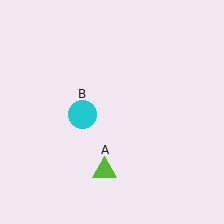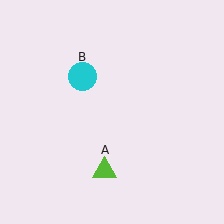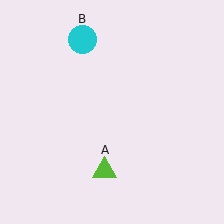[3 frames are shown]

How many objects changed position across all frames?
1 object changed position: cyan circle (object B).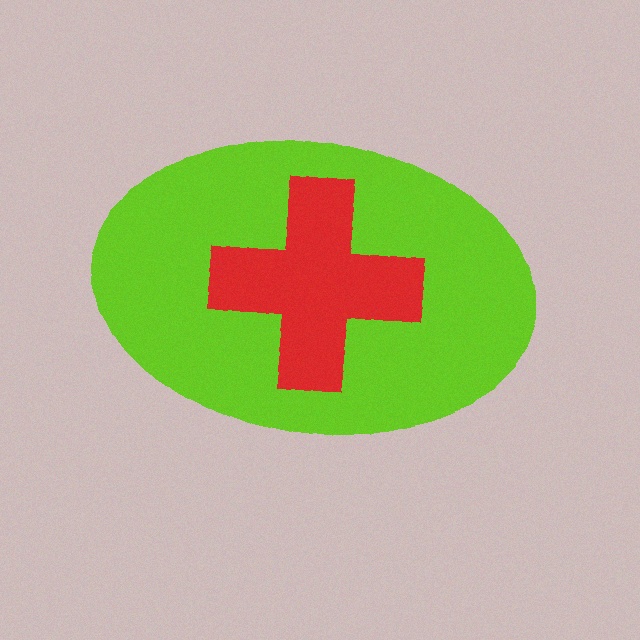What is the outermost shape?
The lime ellipse.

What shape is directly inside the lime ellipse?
The red cross.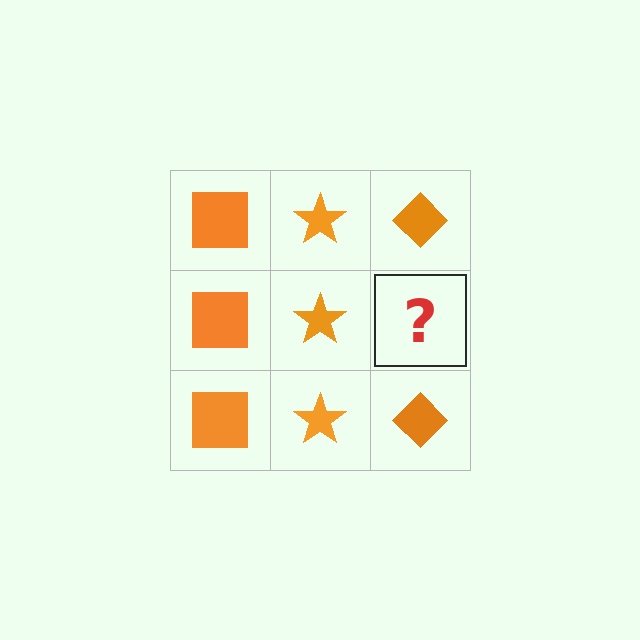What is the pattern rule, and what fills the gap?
The rule is that each column has a consistent shape. The gap should be filled with an orange diamond.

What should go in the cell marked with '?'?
The missing cell should contain an orange diamond.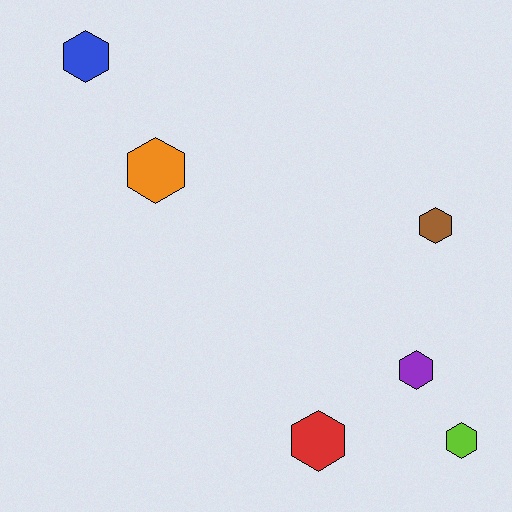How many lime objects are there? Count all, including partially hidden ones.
There is 1 lime object.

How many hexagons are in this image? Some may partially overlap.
There are 6 hexagons.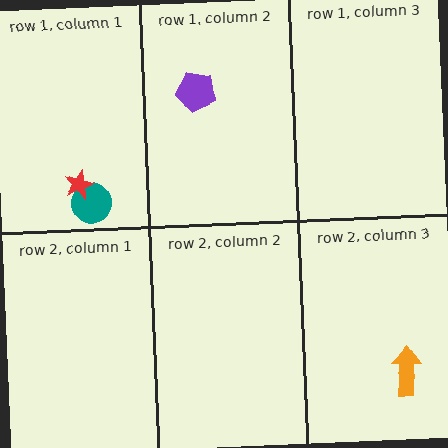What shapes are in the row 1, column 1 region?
The teal circle, the red star.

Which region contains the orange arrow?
The row 2, column 3 region.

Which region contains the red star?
The row 1, column 1 region.